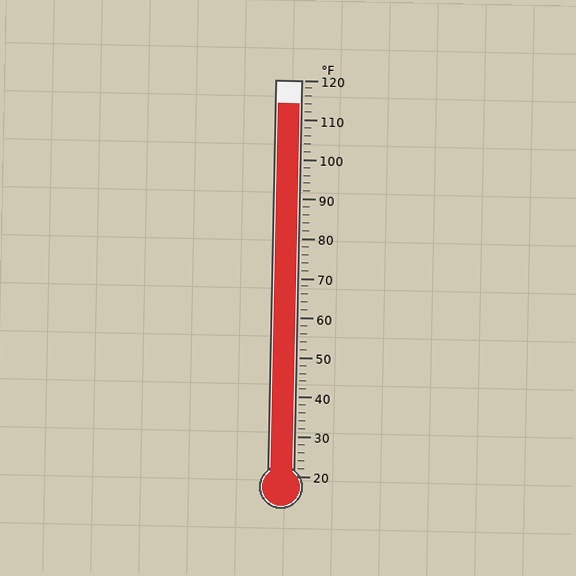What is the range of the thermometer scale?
The thermometer scale ranges from 20°F to 120°F.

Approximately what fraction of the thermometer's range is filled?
The thermometer is filled to approximately 95% of its range.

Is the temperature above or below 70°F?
The temperature is above 70°F.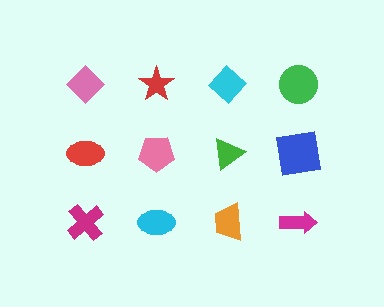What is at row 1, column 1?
A pink diamond.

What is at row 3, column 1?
A magenta cross.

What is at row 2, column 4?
A blue square.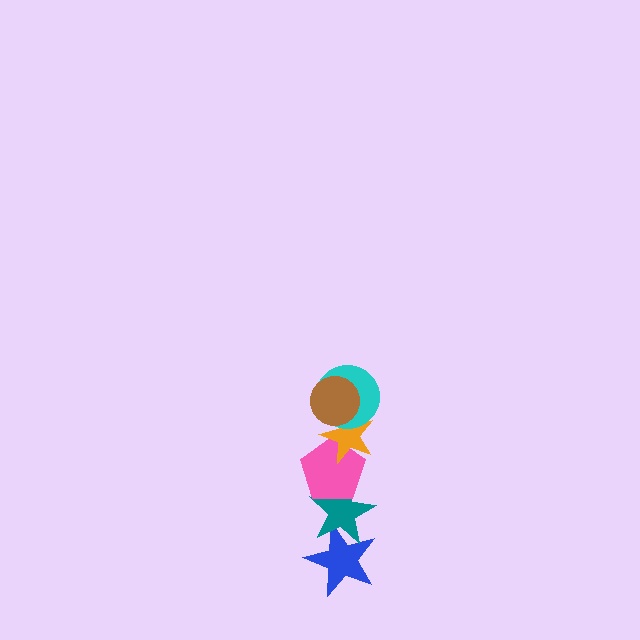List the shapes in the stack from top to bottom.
From top to bottom: the brown circle, the cyan circle, the orange star, the pink pentagon, the teal star, the blue star.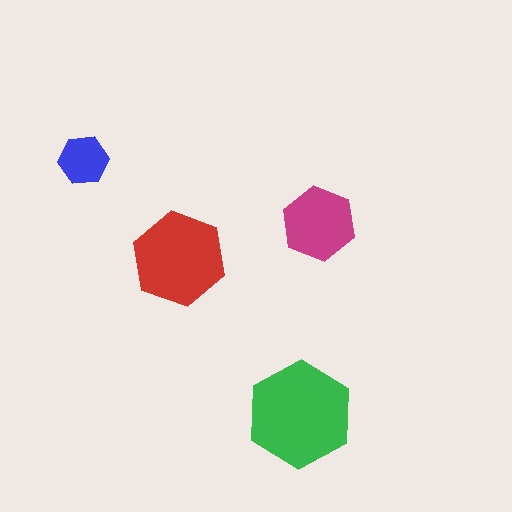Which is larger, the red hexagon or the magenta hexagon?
The red one.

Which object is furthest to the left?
The blue hexagon is leftmost.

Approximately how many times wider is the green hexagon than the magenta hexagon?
About 1.5 times wider.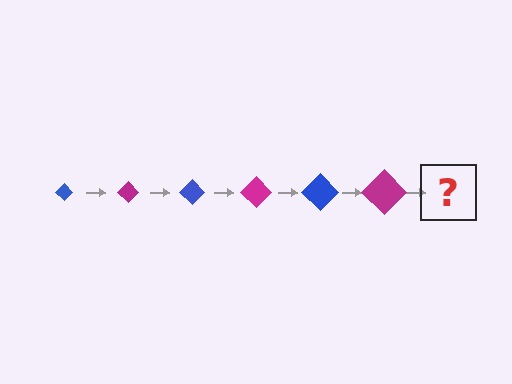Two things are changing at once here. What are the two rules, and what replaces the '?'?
The two rules are that the diamond grows larger each step and the color cycles through blue and magenta. The '?' should be a blue diamond, larger than the previous one.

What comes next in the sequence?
The next element should be a blue diamond, larger than the previous one.